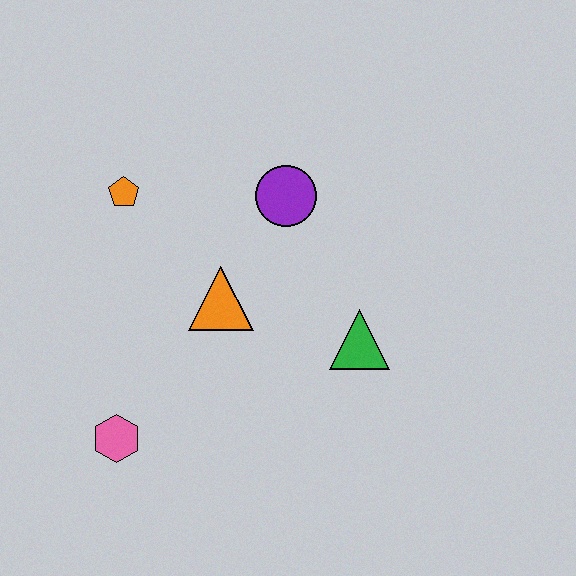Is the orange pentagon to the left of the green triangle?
Yes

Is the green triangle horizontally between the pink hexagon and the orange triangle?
No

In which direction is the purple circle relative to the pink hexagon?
The purple circle is above the pink hexagon.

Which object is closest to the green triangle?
The orange triangle is closest to the green triangle.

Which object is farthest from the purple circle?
The pink hexagon is farthest from the purple circle.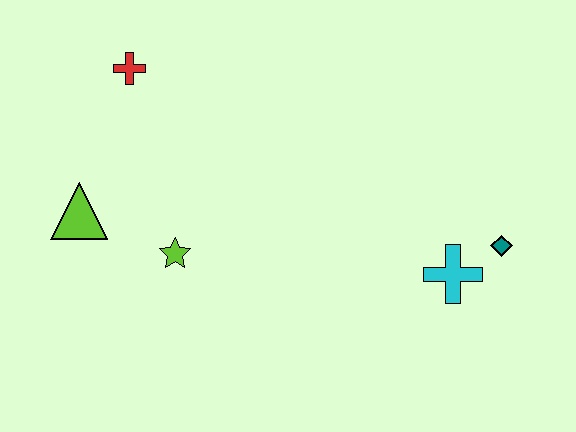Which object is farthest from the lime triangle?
The teal diamond is farthest from the lime triangle.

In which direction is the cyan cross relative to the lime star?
The cyan cross is to the right of the lime star.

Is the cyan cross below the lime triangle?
Yes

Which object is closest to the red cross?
The lime triangle is closest to the red cross.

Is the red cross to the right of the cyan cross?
No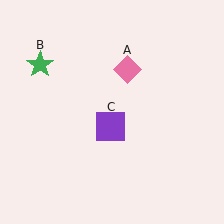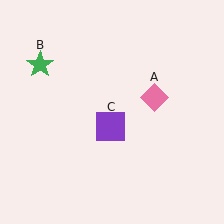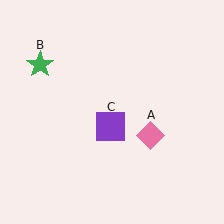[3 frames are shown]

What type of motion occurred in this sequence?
The pink diamond (object A) rotated clockwise around the center of the scene.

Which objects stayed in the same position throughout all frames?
Green star (object B) and purple square (object C) remained stationary.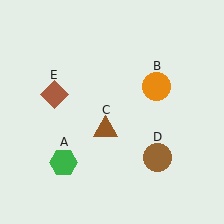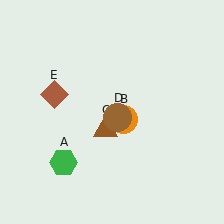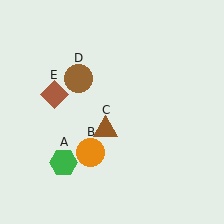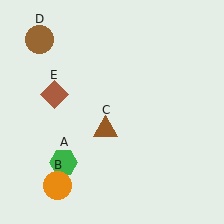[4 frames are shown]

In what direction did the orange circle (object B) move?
The orange circle (object B) moved down and to the left.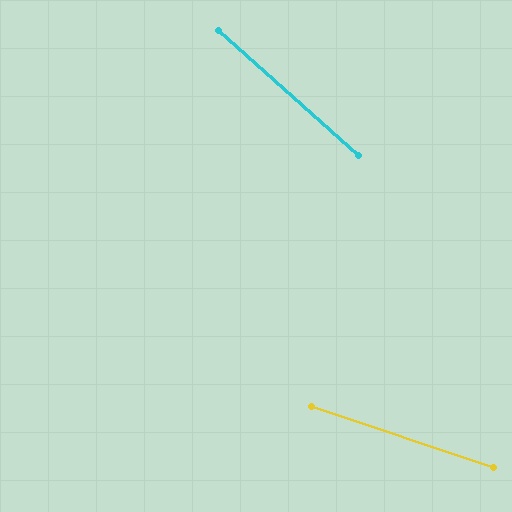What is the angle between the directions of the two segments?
Approximately 23 degrees.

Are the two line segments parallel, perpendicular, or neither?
Neither parallel nor perpendicular — they differ by about 23°.